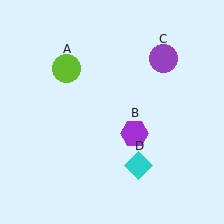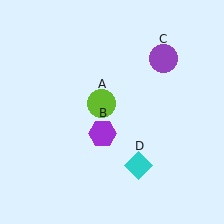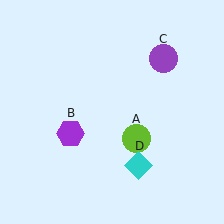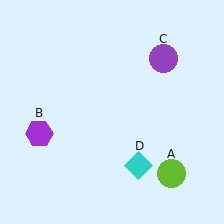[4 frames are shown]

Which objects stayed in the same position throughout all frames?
Purple circle (object C) and cyan diamond (object D) remained stationary.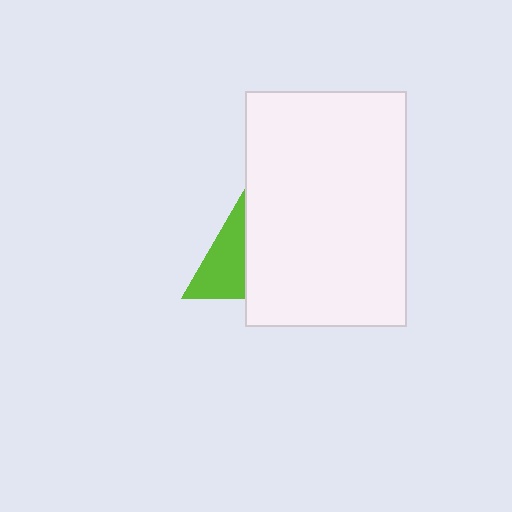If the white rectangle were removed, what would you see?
You would see the complete lime triangle.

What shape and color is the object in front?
The object in front is a white rectangle.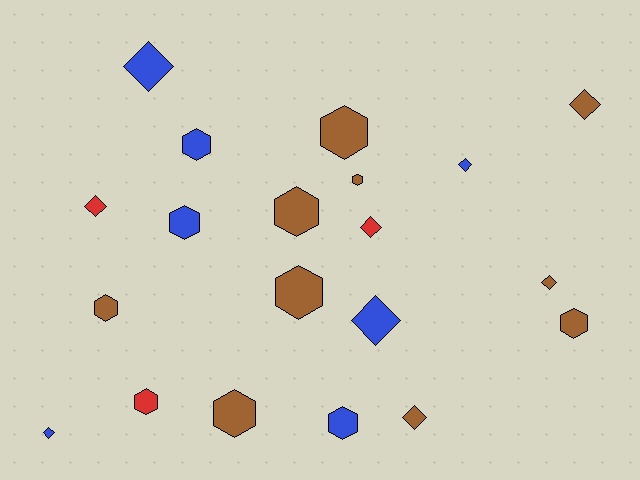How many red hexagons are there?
There is 1 red hexagon.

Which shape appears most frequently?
Hexagon, with 11 objects.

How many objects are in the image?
There are 20 objects.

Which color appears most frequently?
Brown, with 10 objects.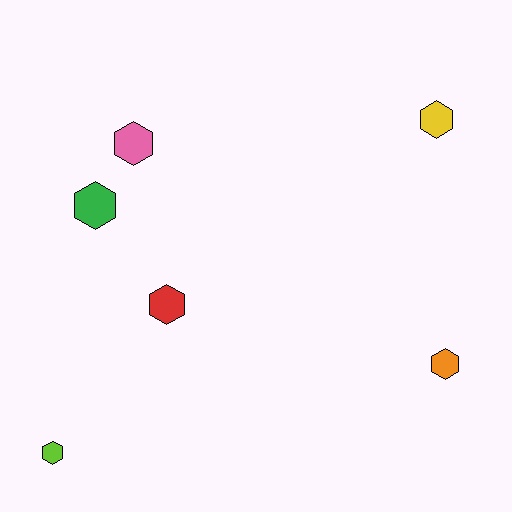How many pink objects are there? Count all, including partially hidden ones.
There is 1 pink object.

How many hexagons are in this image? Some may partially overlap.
There are 6 hexagons.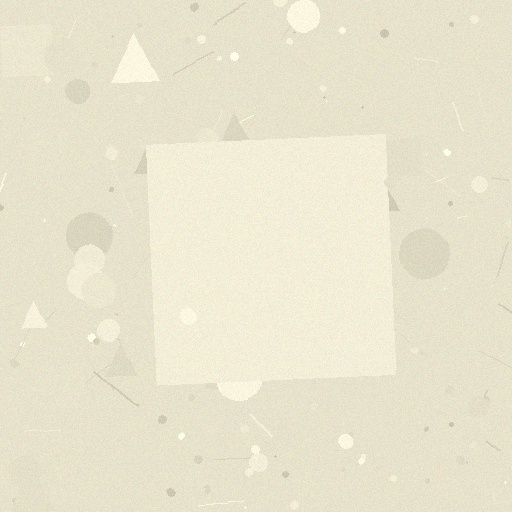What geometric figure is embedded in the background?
A square is embedded in the background.